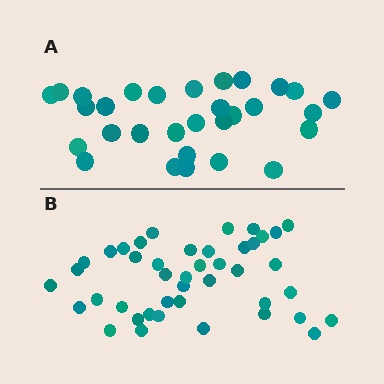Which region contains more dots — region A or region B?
Region B (the bottom region) has more dots.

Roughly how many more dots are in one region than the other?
Region B has approximately 15 more dots than region A.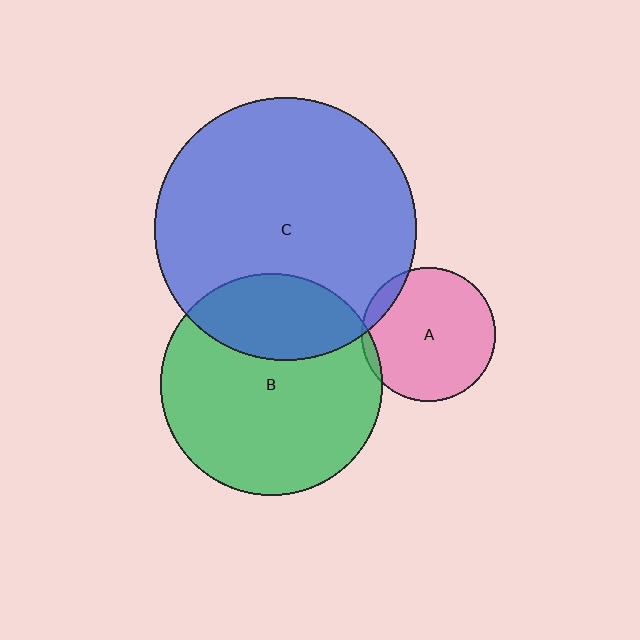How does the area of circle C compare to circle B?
Approximately 1.4 times.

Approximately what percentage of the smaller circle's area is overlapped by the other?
Approximately 30%.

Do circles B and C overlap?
Yes.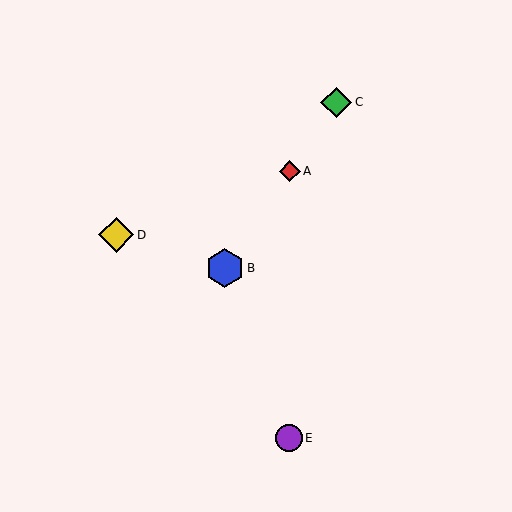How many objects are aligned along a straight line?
3 objects (A, B, C) are aligned along a straight line.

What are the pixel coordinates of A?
Object A is at (290, 171).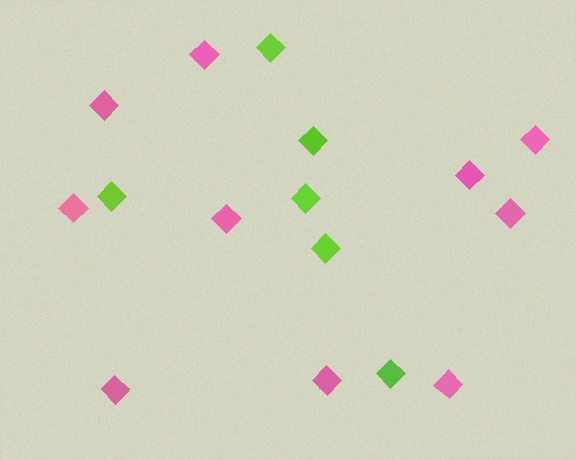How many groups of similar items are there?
There are 2 groups: one group of pink diamonds (10) and one group of lime diamonds (6).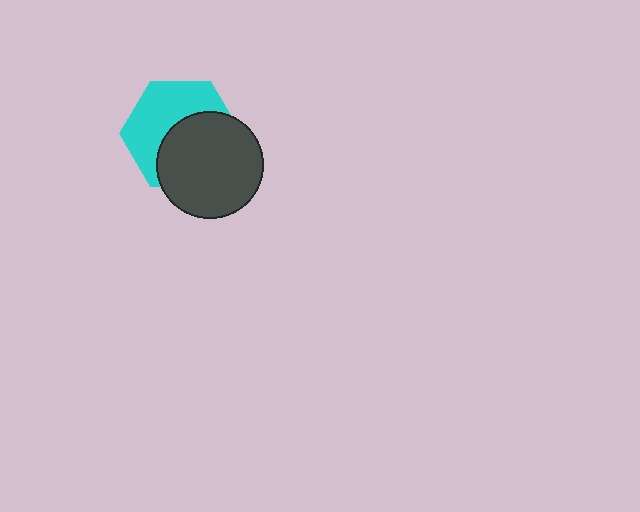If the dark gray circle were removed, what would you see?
You would see the complete cyan hexagon.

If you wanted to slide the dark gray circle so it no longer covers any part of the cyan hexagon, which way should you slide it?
Slide it toward the lower-right — that is the most direct way to separate the two shapes.